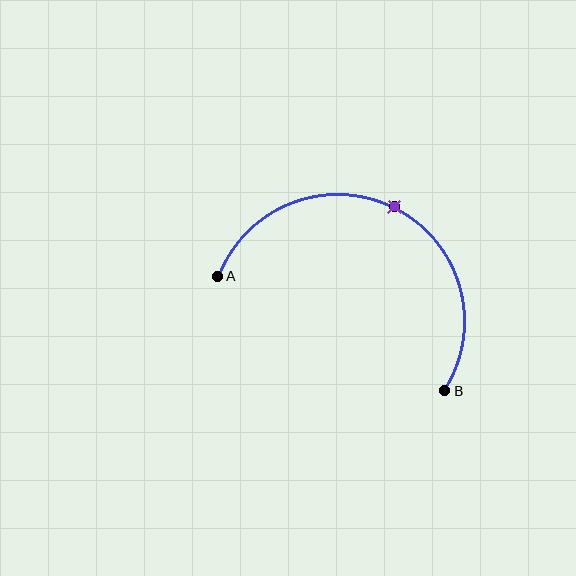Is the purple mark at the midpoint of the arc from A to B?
Yes. The purple mark lies on the arc at equal arc-length from both A and B — it is the arc midpoint.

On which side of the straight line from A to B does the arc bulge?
The arc bulges above the straight line connecting A and B.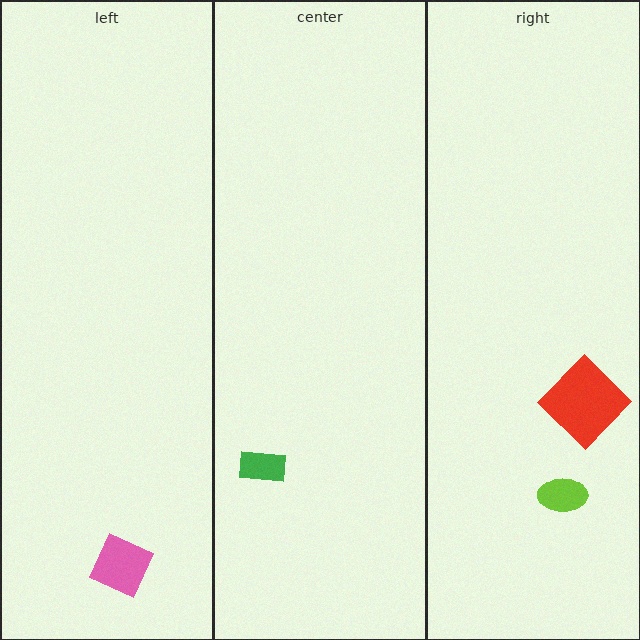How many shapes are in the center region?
1.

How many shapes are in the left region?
1.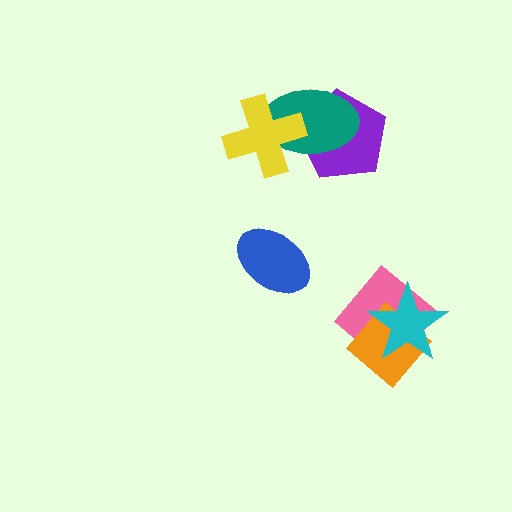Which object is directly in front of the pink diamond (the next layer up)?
The orange diamond is directly in front of the pink diamond.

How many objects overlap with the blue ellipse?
0 objects overlap with the blue ellipse.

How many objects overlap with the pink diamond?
2 objects overlap with the pink diamond.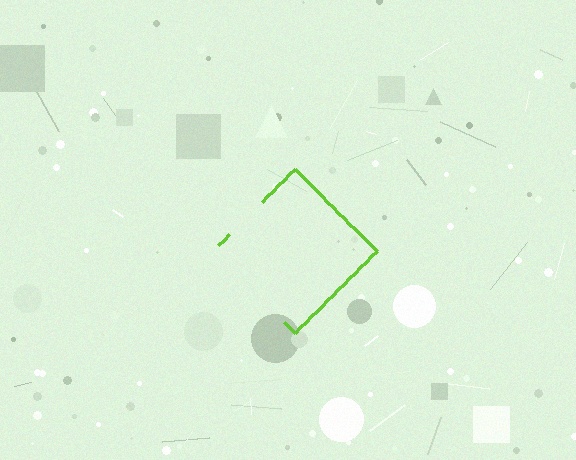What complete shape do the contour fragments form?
The contour fragments form a diamond.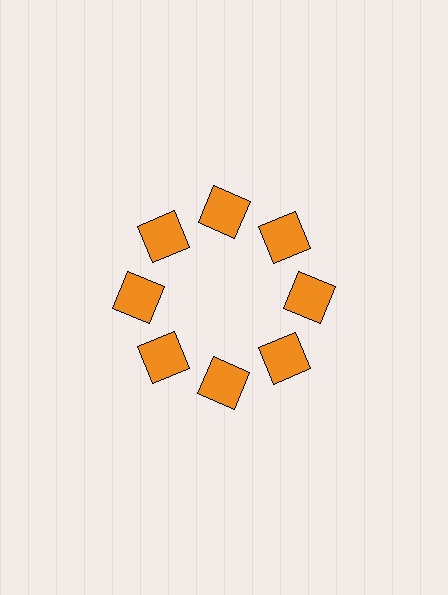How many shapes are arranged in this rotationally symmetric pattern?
There are 8 shapes, arranged in 8 groups of 1.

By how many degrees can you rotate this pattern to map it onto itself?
The pattern maps onto itself every 45 degrees of rotation.